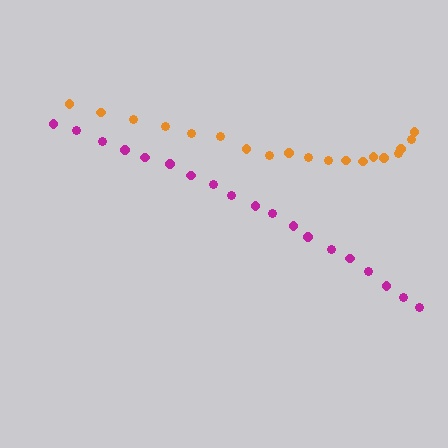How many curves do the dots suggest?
There are 2 distinct paths.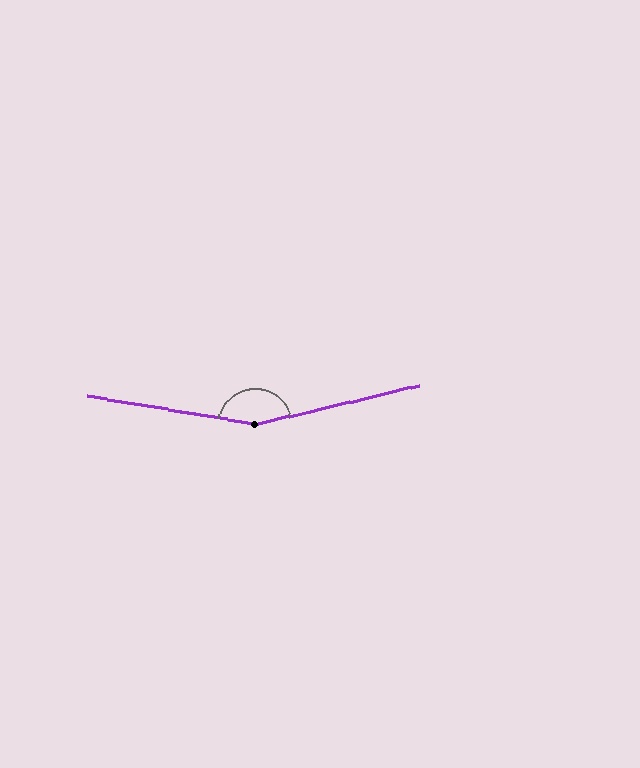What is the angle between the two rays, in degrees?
Approximately 157 degrees.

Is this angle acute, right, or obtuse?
It is obtuse.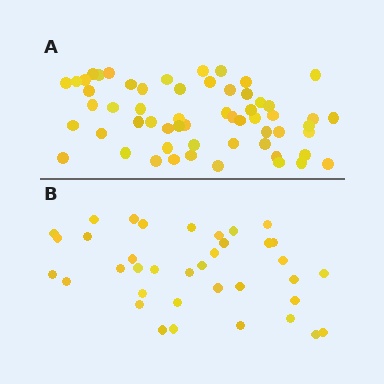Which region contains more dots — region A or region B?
Region A (the top region) has more dots.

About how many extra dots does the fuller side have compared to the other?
Region A has approximately 20 more dots than region B.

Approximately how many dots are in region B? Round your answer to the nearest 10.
About 40 dots. (The exact count is 37, which rounds to 40.)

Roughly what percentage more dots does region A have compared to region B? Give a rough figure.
About 55% more.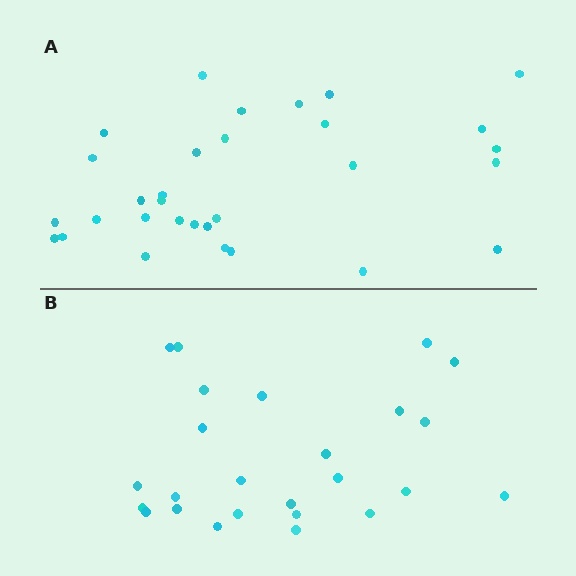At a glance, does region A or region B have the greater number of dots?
Region A (the top region) has more dots.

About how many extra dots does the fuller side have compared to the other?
Region A has about 6 more dots than region B.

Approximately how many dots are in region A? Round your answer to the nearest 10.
About 30 dots. (The exact count is 31, which rounds to 30.)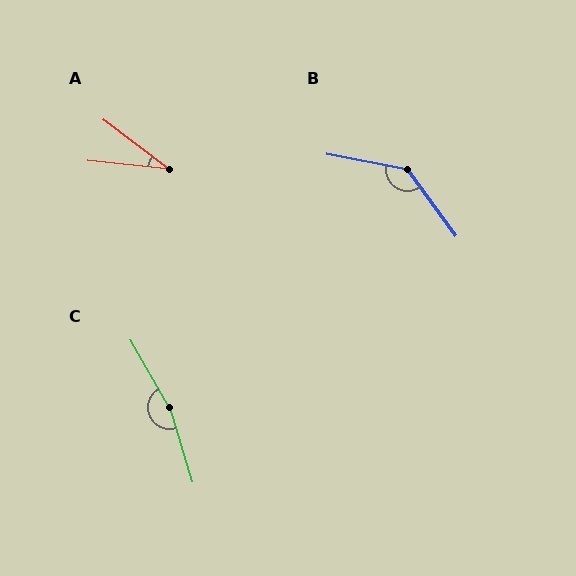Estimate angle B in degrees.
Approximately 137 degrees.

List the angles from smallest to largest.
A (31°), B (137°), C (167°).